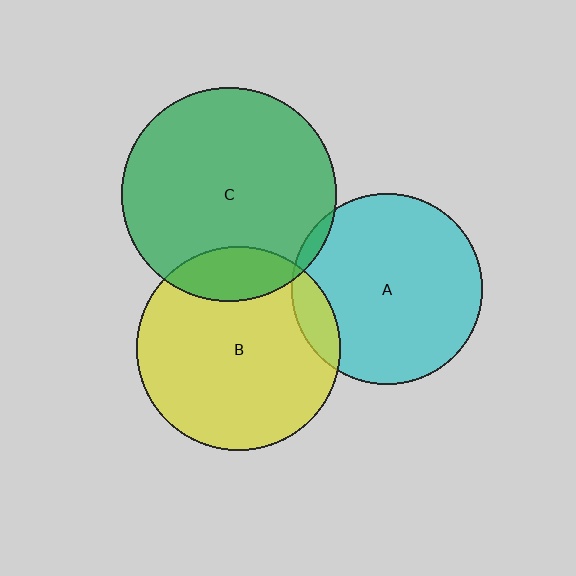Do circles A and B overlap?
Yes.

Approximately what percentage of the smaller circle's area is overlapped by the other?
Approximately 10%.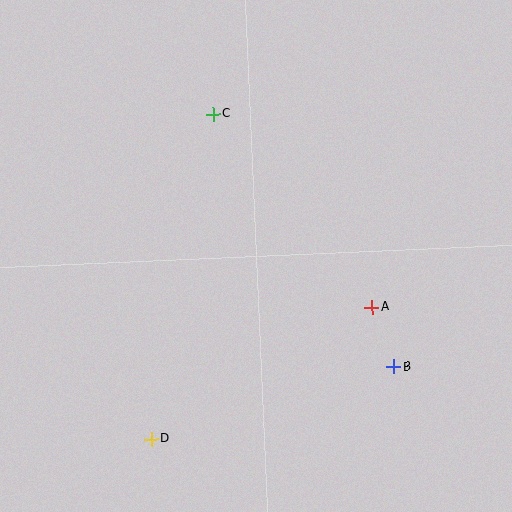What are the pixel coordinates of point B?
Point B is at (394, 367).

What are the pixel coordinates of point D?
Point D is at (151, 439).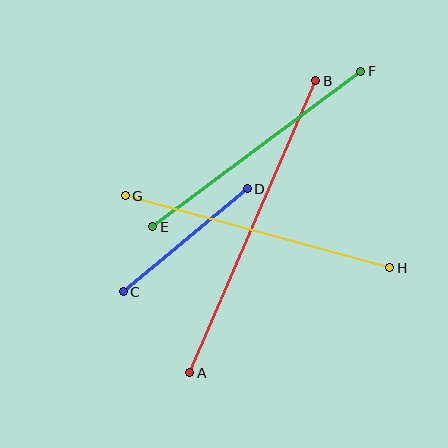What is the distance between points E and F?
The distance is approximately 260 pixels.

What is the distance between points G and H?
The distance is approximately 275 pixels.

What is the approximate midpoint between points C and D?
The midpoint is at approximately (185, 240) pixels.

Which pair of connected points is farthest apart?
Points A and B are farthest apart.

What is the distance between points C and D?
The distance is approximately 162 pixels.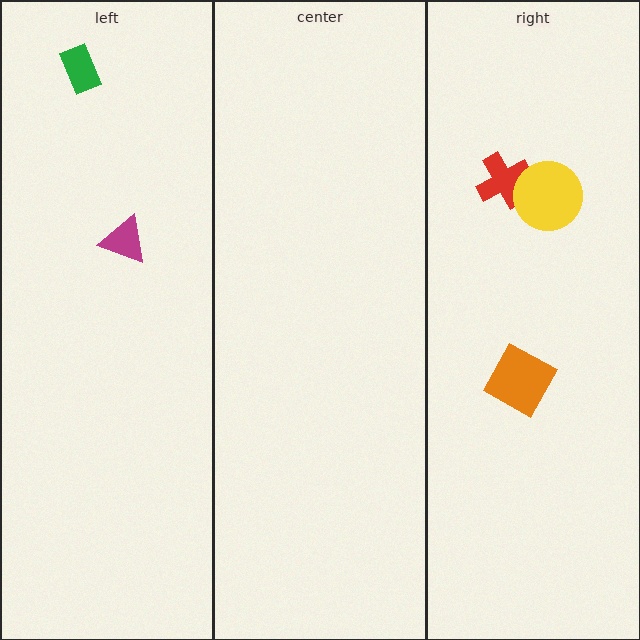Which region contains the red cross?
The right region.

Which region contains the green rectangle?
The left region.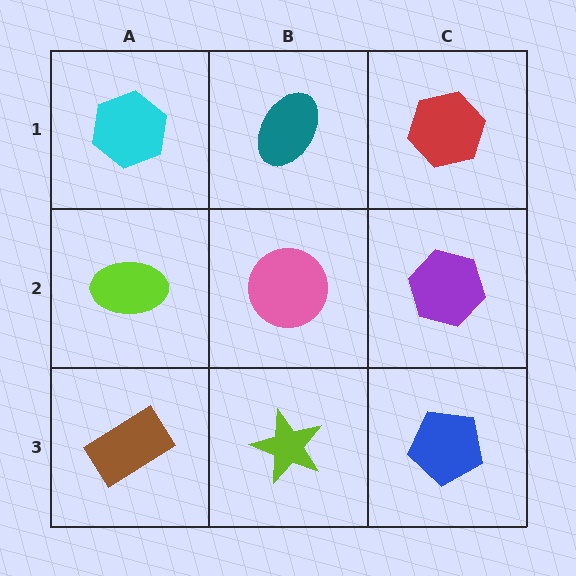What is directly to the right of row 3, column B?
A blue pentagon.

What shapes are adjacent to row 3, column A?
A lime ellipse (row 2, column A), a lime star (row 3, column B).